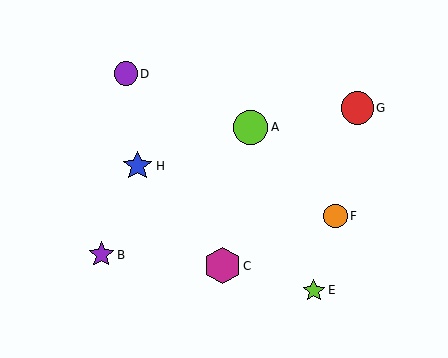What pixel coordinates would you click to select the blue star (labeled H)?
Click at (138, 166) to select the blue star H.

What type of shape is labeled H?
Shape H is a blue star.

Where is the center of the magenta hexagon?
The center of the magenta hexagon is at (222, 266).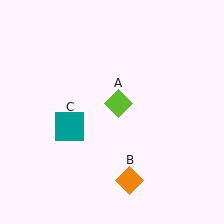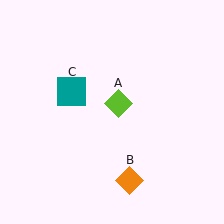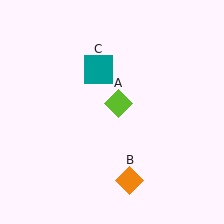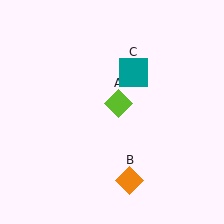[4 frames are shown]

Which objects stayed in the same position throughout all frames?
Lime diamond (object A) and orange diamond (object B) remained stationary.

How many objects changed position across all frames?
1 object changed position: teal square (object C).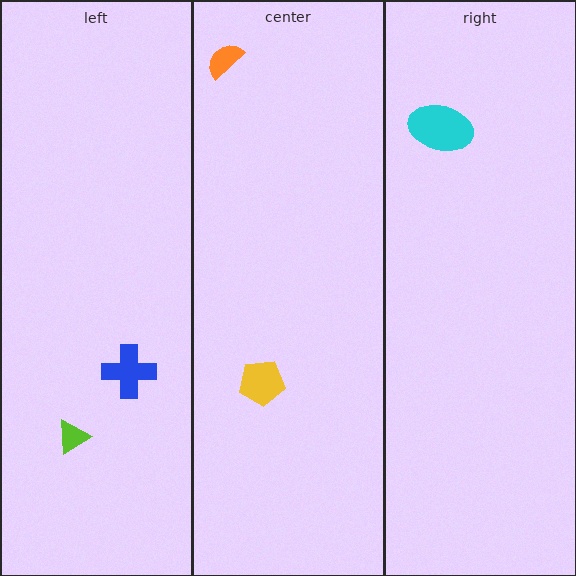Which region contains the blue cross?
The left region.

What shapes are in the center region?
The orange semicircle, the yellow pentagon.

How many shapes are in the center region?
2.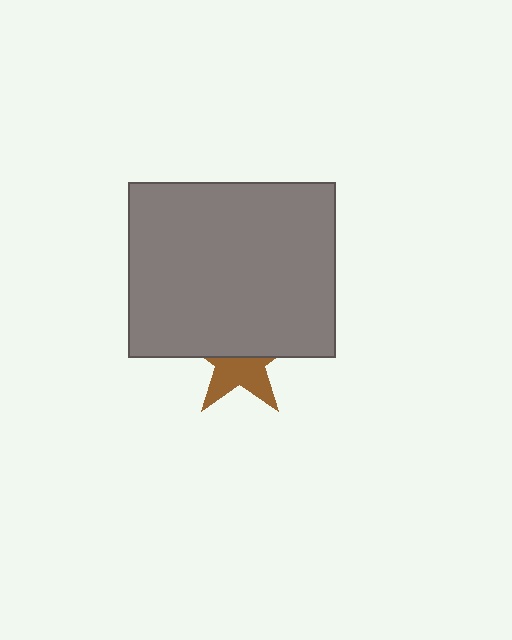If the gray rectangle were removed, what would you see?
You would see the complete brown star.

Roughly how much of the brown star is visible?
About half of it is visible (roughly 47%).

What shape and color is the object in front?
The object in front is a gray rectangle.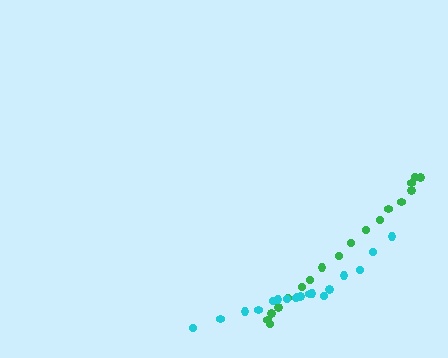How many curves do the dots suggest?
There are 2 distinct paths.